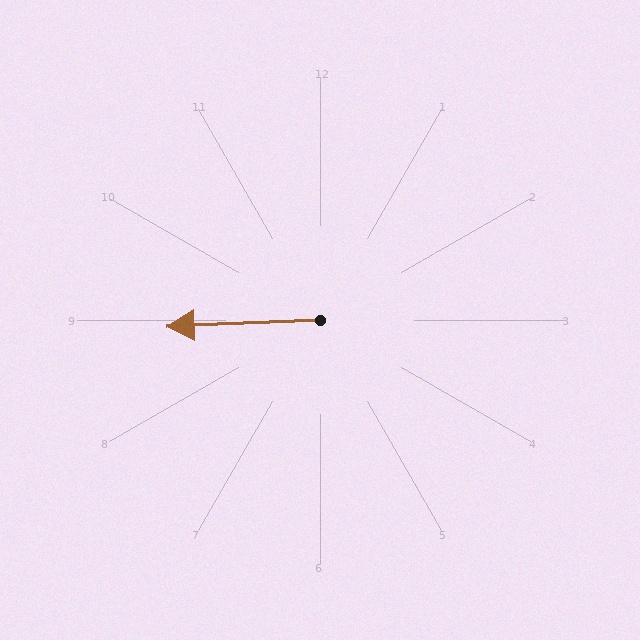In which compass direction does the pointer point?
West.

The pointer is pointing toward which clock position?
Roughly 9 o'clock.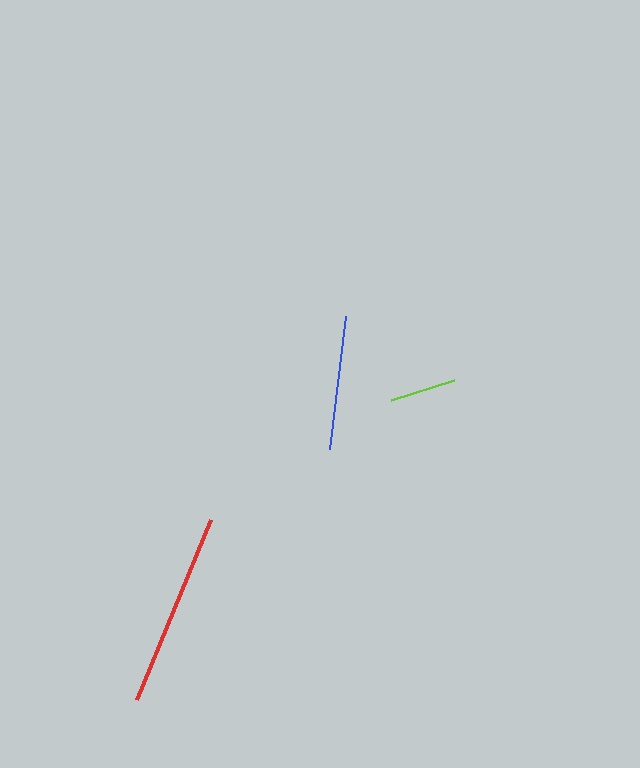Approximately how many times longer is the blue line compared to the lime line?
The blue line is approximately 2.1 times the length of the lime line.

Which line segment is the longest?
The red line is the longest at approximately 195 pixels.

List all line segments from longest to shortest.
From longest to shortest: red, blue, lime.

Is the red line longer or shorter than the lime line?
The red line is longer than the lime line.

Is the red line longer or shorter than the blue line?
The red line is longer than the blue line.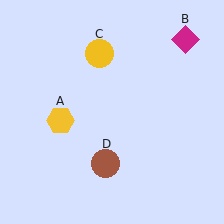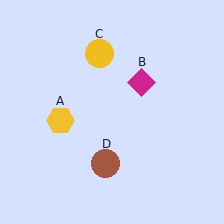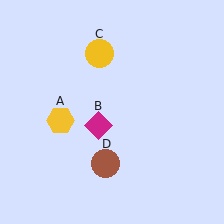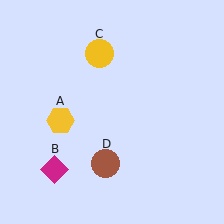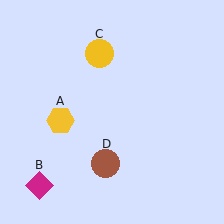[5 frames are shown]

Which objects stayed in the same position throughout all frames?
Yellow hexagon (object A) and yellow circle (object C) and brown circle (object D) remained stationary.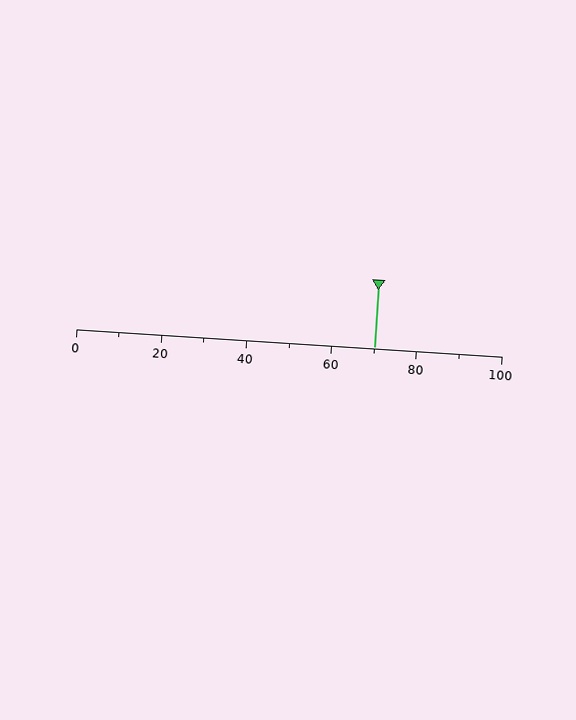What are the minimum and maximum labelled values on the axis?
The axis runs from 0 to 100.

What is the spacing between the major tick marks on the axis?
The major ticks are spaced 20 apart.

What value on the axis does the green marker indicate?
The marker indicates approximately 70.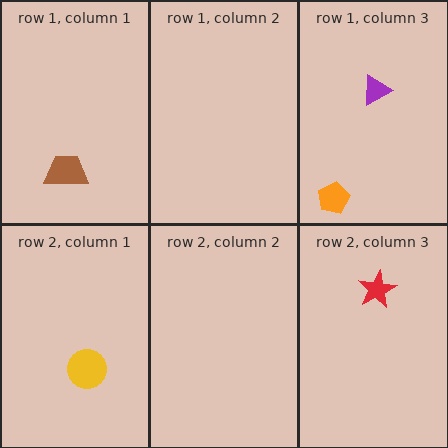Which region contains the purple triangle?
The row 1, column 3 region.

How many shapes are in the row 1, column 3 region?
2.